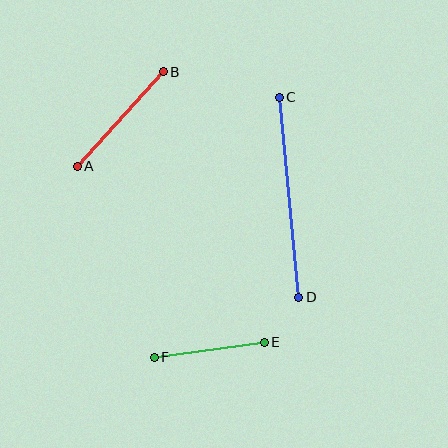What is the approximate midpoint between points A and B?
The midpoint is at approximately (120, 119) pixels.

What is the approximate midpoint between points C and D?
The midpoint is at approximately (289, 197) pixels.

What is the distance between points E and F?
The distance is approximately 111 pixels.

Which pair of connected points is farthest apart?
Points C and D are farthest apart.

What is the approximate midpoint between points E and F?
The midpoint is at approximately (209, 350) pixels.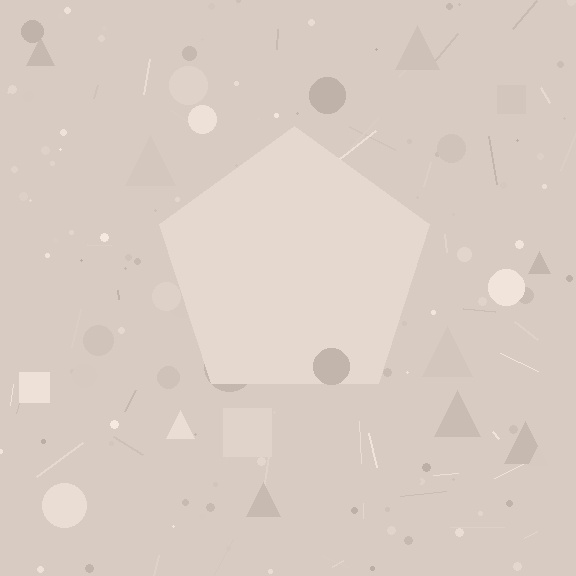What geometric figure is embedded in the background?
A pentagon is embedded in the background.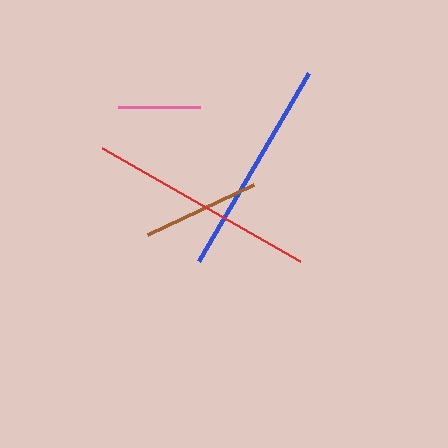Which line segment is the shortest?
The pink line is the shortest at approximately 82 pixels.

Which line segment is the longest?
The red line is the longest at approximately 227 pixels.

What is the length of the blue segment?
The blue segment is approximately 218 pixels long.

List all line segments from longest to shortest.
From longest to shortest: red, blue, brown, pink.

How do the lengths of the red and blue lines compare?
The red and blue lines are approximately the same length.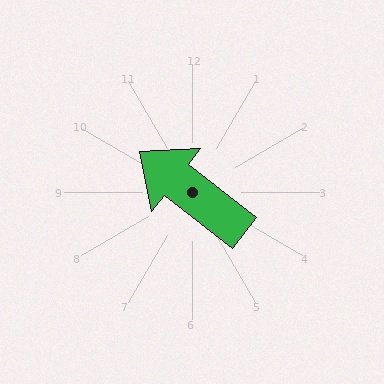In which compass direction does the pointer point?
Northwest.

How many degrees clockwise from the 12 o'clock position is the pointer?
Approximately 308 degrees.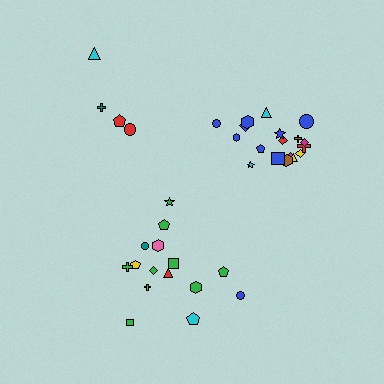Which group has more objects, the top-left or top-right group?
The top-right group.